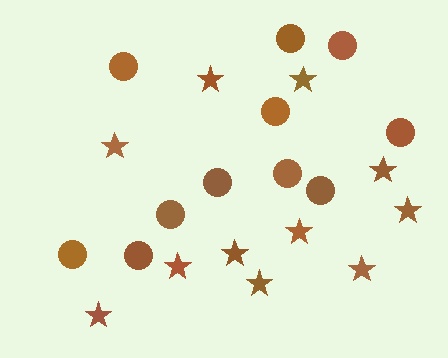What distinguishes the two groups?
There are 2 groups: one group of stars (11) and one group of circles (11).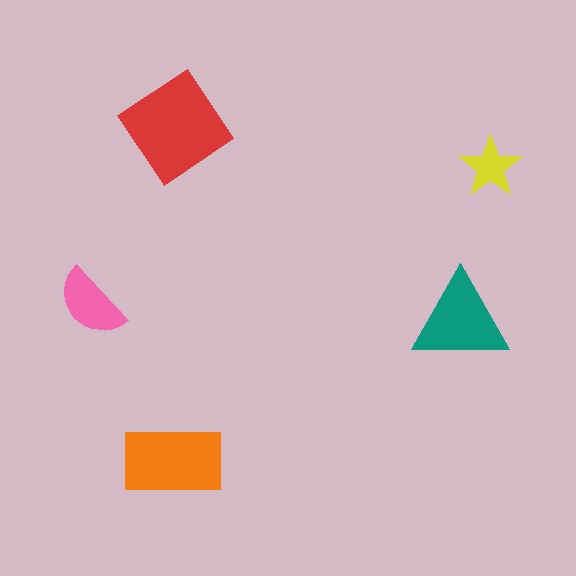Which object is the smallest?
The yellow star.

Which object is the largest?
The red diamond.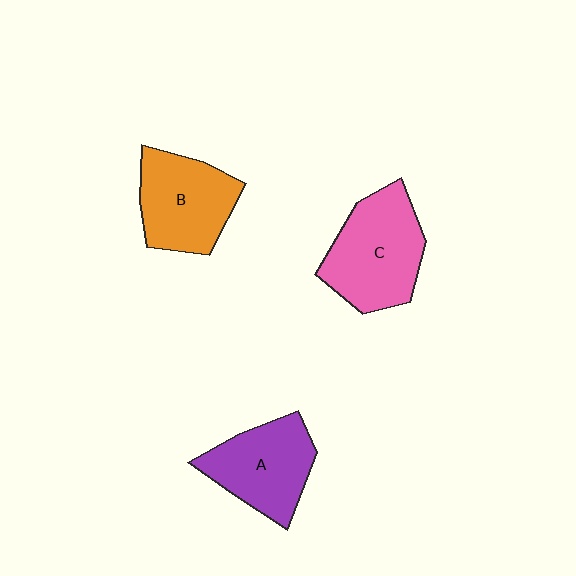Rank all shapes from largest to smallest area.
From largest to smallest: C (pink), B (orange), A (purple).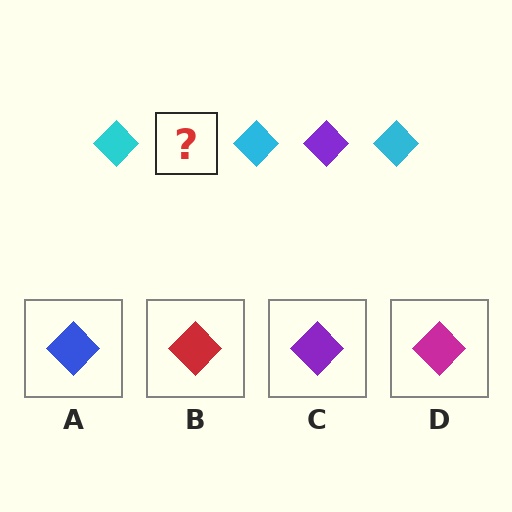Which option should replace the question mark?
Option C.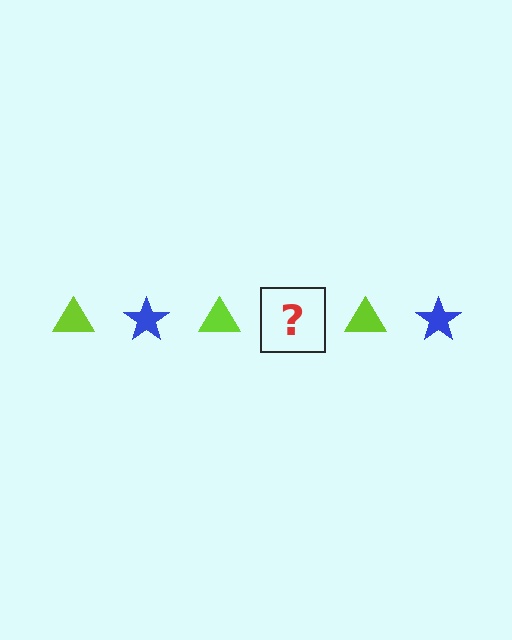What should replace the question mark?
The question mark should be replaced with a blue star.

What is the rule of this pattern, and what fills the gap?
The rule is that the pattern alternates between lime triangle and blue star. The gap should be filled with a blue star.